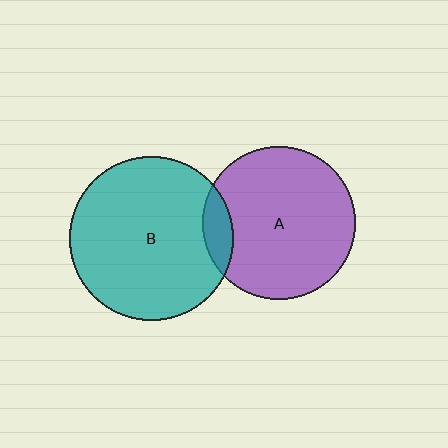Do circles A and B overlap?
Yes.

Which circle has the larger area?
Circle B (teal).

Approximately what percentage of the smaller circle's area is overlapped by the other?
Approximately 10%.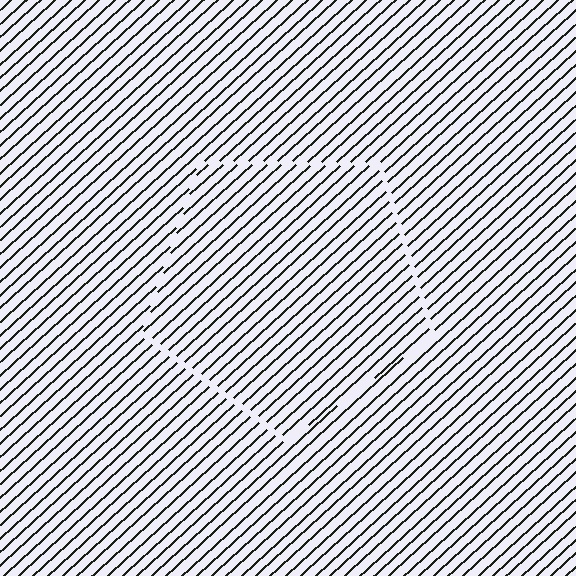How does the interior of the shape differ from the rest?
The interior of the shape contains the same grating, shifted by half a period — the contour is defined by the phase discontinuity where line-ends from the inner and outer gratings abut.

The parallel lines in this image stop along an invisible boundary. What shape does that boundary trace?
An illusory pentagon. The interior of the shape contains the same grating, shifted by half a period — the contour is defined by the phase discontinuity where line-ends from the inner and outer gratings abut.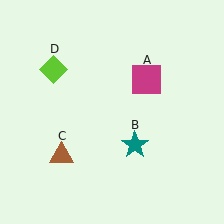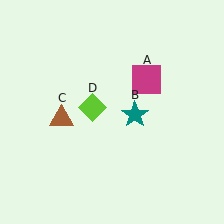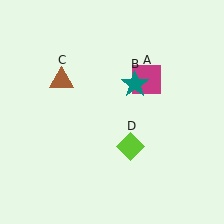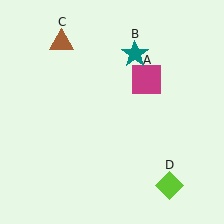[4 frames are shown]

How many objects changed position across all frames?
3 objects changed position: teal star (object B), brown triangle (object C), lime diamond (object D).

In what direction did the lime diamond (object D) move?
The lime diamond (object D) moved down and to the right.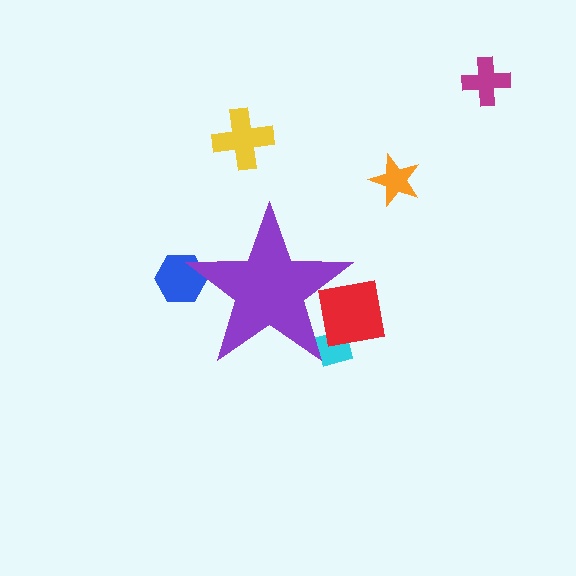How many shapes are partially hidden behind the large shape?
3 shapes are partially hidden.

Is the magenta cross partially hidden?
No, the magenta cross is fully visible.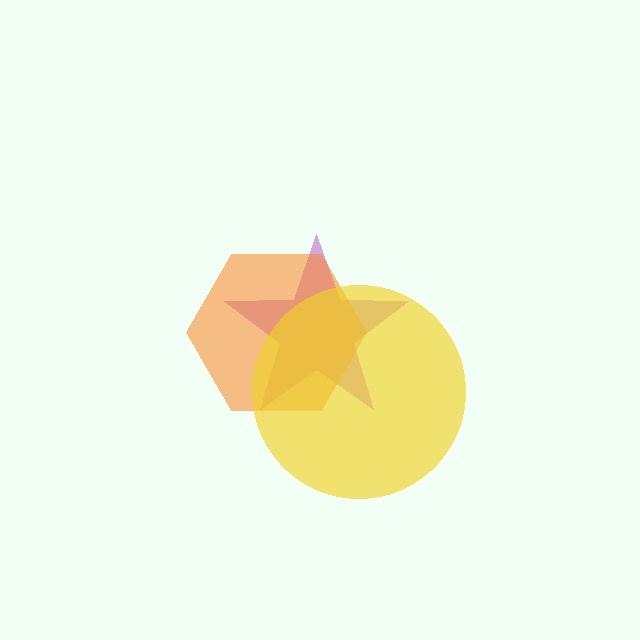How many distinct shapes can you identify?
There are 3 distinct shapes: a purple star, an orange hexagon, a yellow circle.